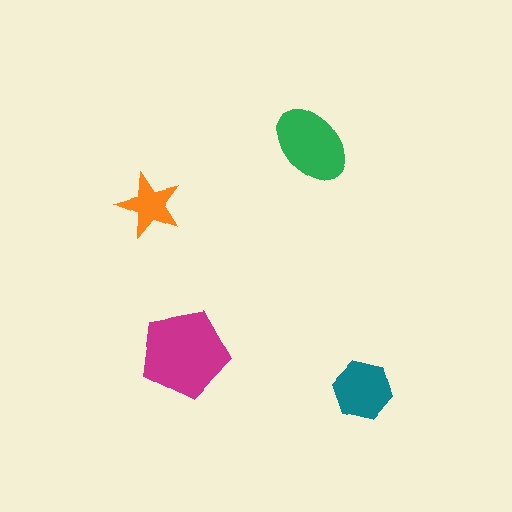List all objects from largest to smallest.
The magenta pentagon, the green ellipse, the teal hexagon, the orange star.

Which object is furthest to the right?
The teal hexagon is rightmost.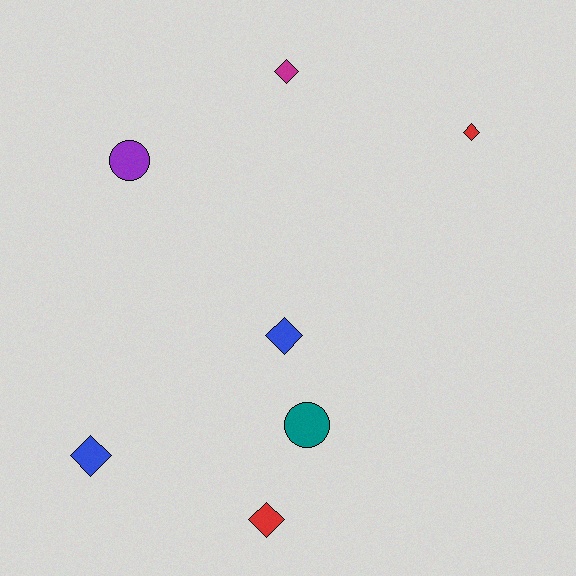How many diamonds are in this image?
There are 5 diamonds.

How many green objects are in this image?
There are no green objects.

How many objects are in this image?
There are 7 objects.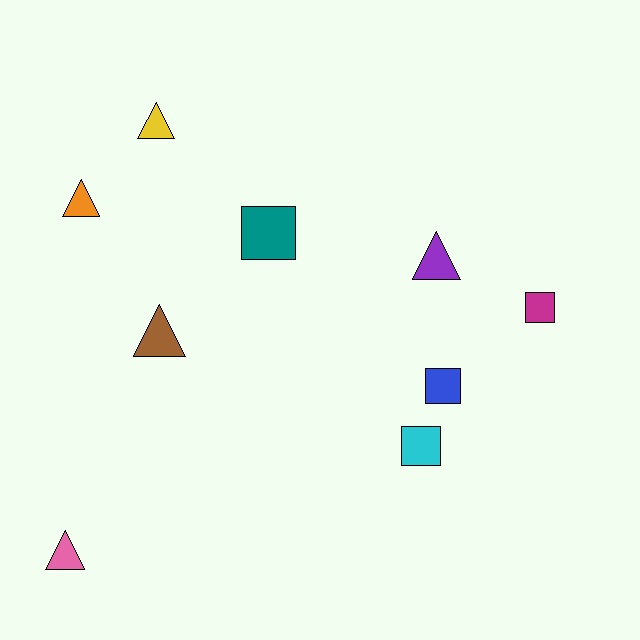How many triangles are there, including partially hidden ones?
There are 5 triangles.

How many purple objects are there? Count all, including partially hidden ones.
There is 1 purple object.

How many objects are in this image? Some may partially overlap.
There are 9 objects.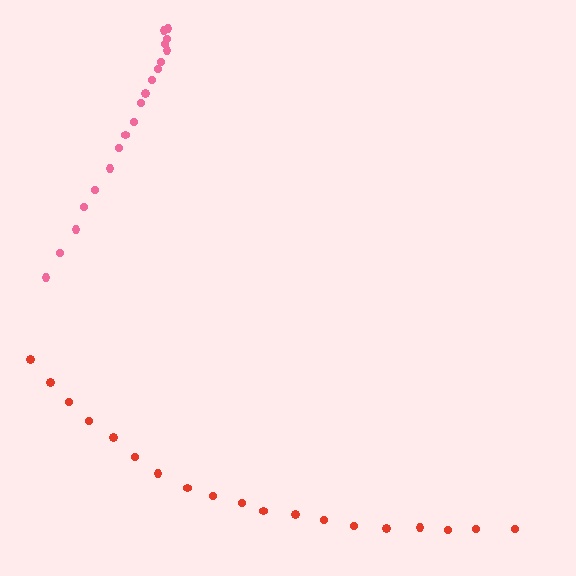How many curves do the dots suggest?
There are 2 distinct paths.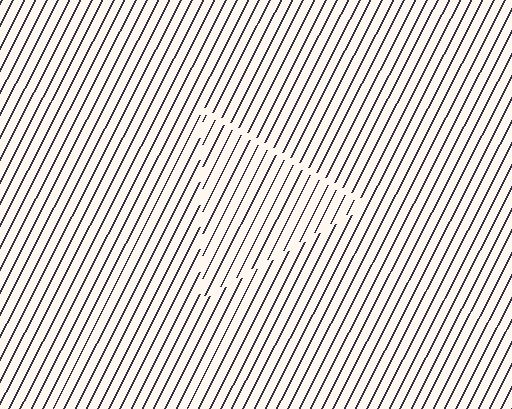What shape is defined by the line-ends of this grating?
An illusory triangle. The interior of the shape contains the same grating, shifted by half a period — the contour is defined by the phase discontinuity where line-ends from the inner and outer gratings abut.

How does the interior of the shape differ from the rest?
The interior of the shape contains the same grating, shifted by half a period — the contour is defined by the phase discontinuity where line-ends from the inner and outer gratings abut.